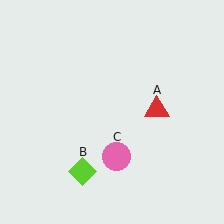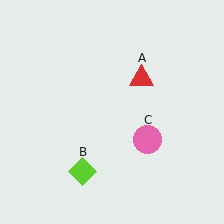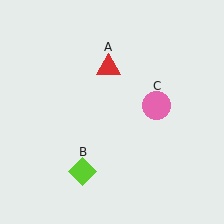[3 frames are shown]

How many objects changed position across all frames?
2 objects changed position: red triangle (object A), pink circle (object C).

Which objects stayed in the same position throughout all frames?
Lime diamond (object B) remained stationary.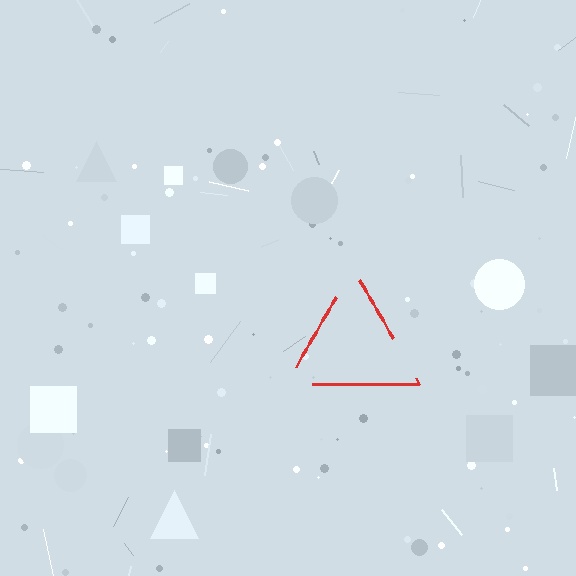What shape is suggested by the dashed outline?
The dashed outline suggests a triangle.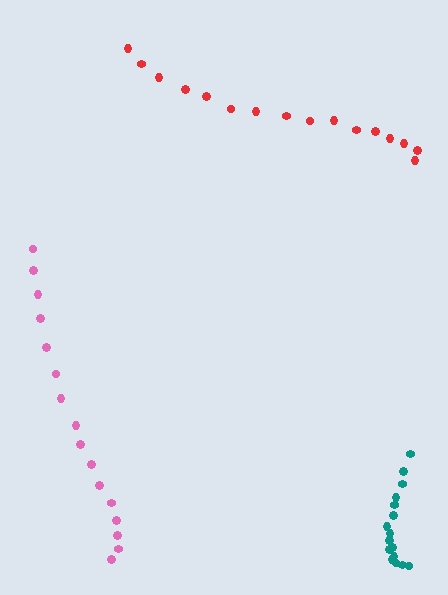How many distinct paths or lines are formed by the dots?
There are 3 distinct paths.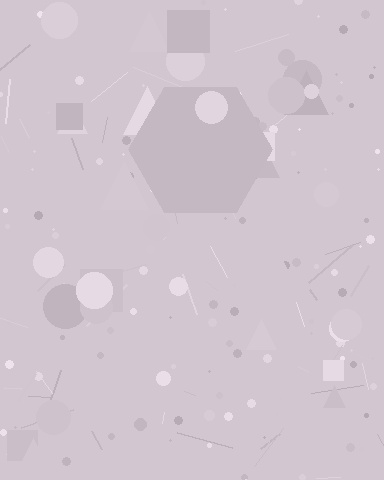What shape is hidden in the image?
A hexagon is hidden in the image.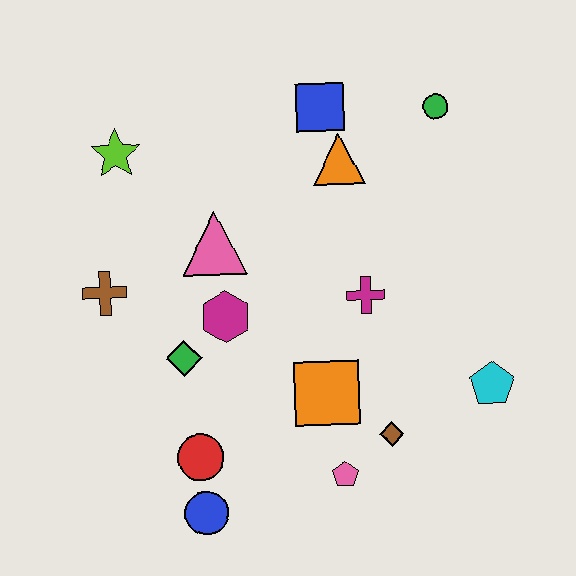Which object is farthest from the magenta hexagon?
The green circle is farthest from the magenta hexagon.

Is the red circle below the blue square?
Yes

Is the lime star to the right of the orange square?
No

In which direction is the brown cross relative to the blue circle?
The brown cross is above the blue circle.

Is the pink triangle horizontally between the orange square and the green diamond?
Yes